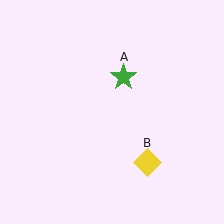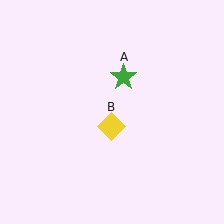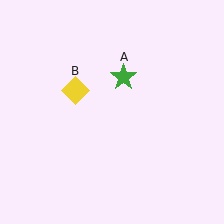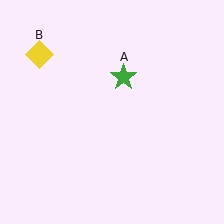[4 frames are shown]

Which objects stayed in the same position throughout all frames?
Green star (object A) remained stationary.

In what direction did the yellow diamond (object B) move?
The yellow diamond (object B) moved up and to the left.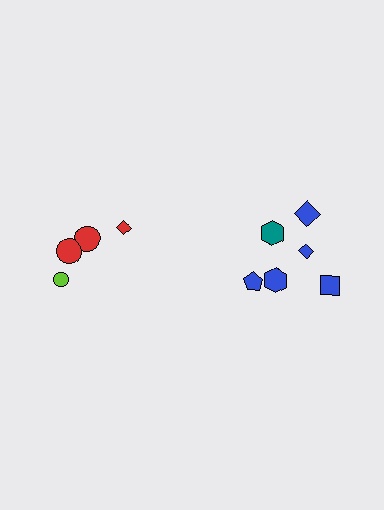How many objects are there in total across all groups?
There are 10 objects.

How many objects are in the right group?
There are 6 objects.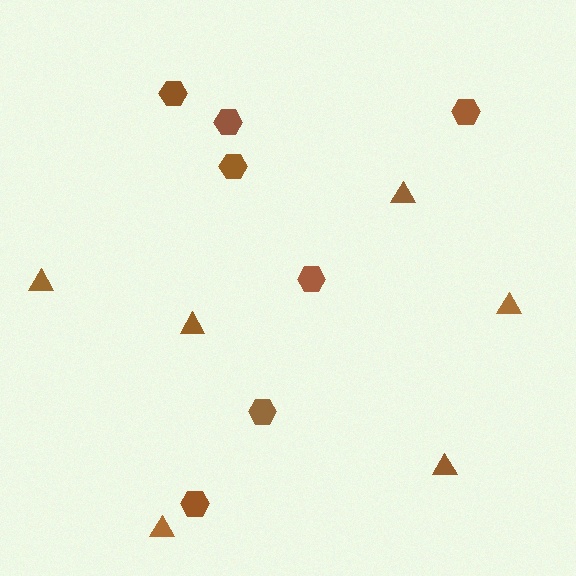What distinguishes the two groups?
There are 2 groups: one group of triangles (6) and one group of hexagons (7).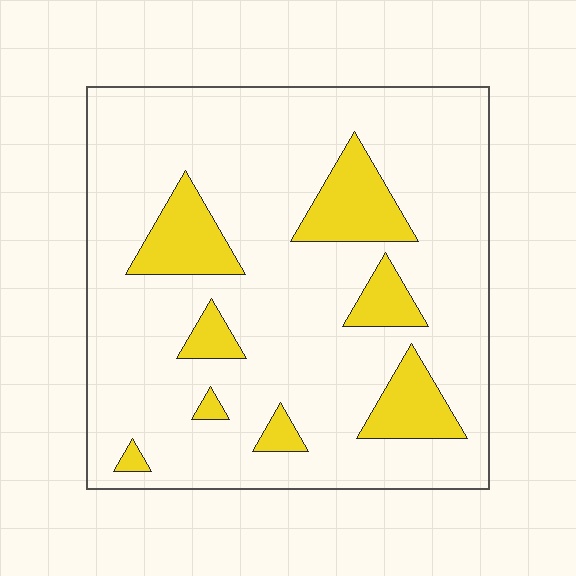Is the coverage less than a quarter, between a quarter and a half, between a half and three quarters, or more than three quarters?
Less than a quarter.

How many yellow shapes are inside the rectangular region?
8.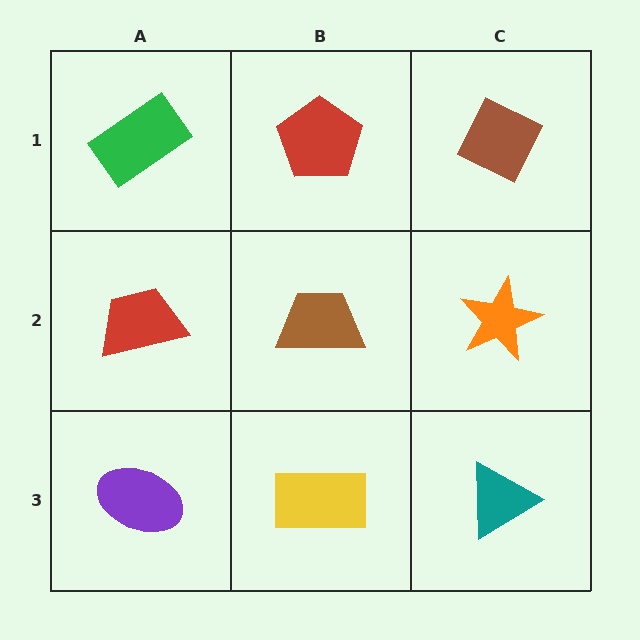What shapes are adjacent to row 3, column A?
A red trapezoid (row 2, column A), a yellow rectangle (row 3, column B).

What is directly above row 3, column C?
An orange star.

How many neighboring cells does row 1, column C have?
2.